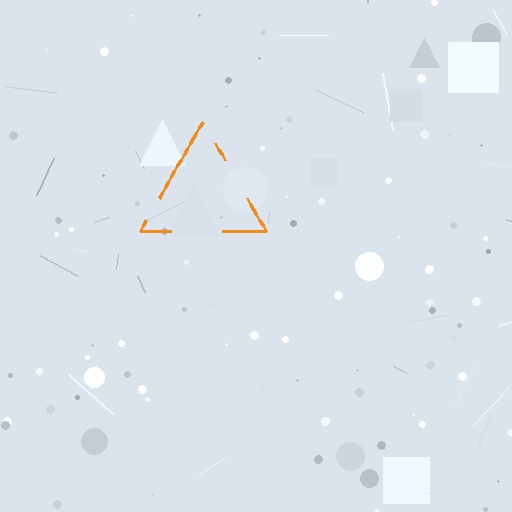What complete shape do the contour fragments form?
The contour fragments form a triangle.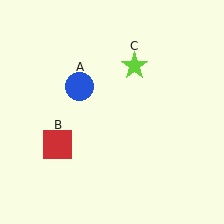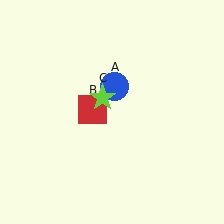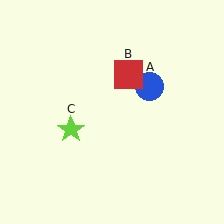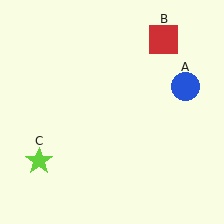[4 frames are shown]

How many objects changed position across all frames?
3 objects changed position: blue circle (object A), red square (object B), lime star (object C).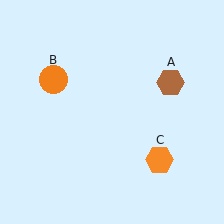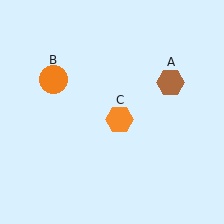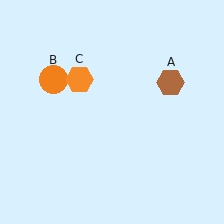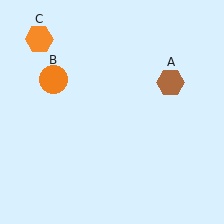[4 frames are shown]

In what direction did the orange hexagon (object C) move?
The orange hexagon (object C) moved up and to the left.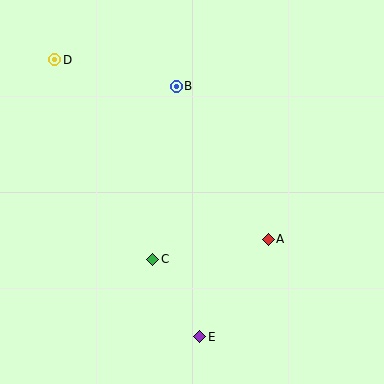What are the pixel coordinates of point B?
Point B is at (176, 86).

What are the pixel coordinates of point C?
Point C is at (153, 259).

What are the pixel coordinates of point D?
Point D is at (55, 60).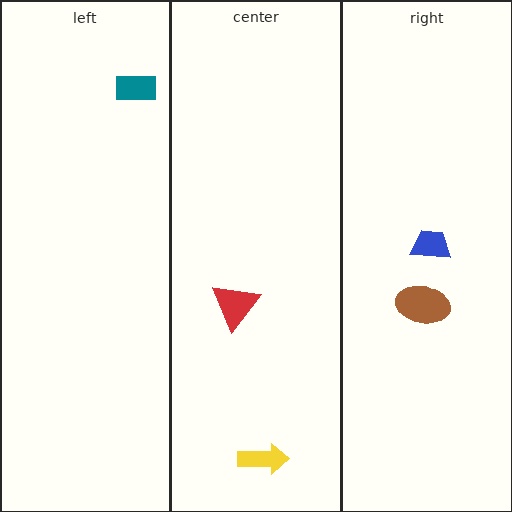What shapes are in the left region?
The teal rectangle.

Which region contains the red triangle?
The center region.